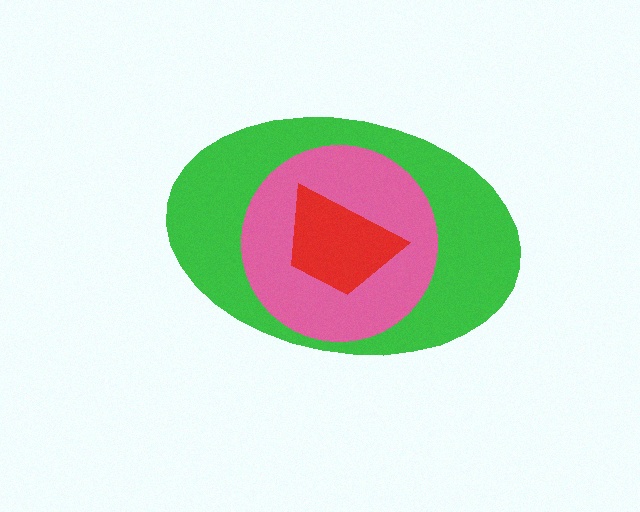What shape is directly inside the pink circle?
The red trapezoid.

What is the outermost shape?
The green ellipse.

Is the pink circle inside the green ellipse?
Yes.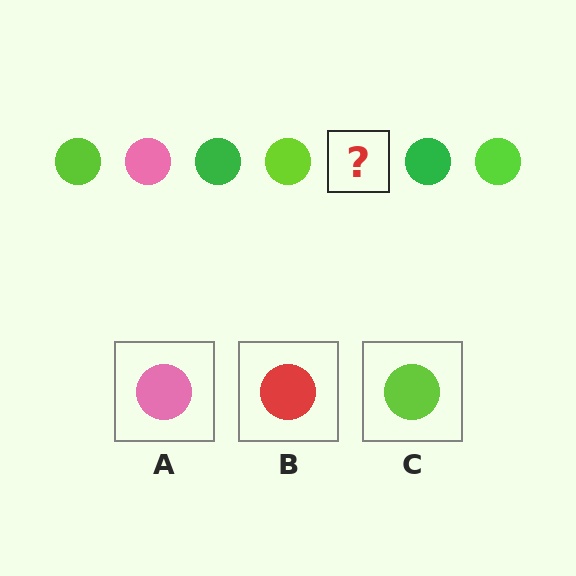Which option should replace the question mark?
Option A.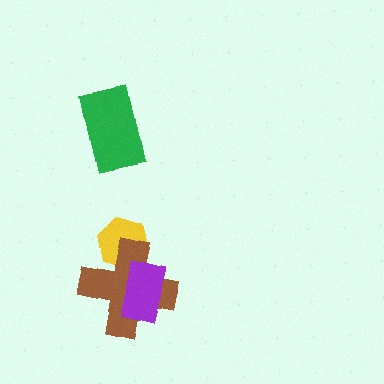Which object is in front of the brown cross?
The purple rectangle is in front of the brown cross.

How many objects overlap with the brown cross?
2 objects overlap with the brown cross.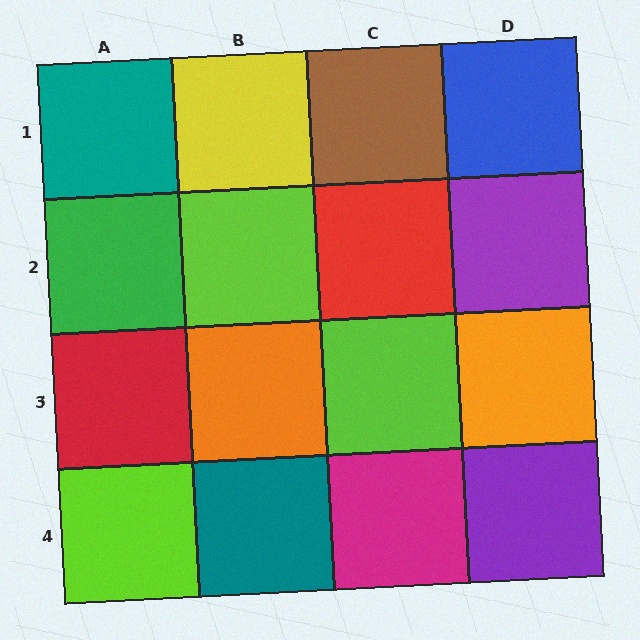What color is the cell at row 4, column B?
Teal.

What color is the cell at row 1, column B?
Yellow.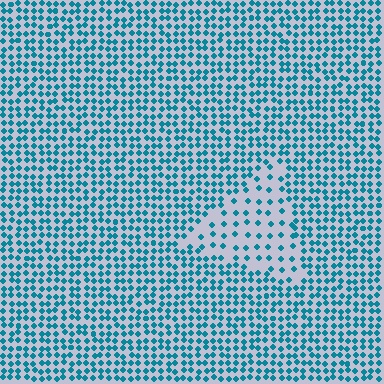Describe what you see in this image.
The image contains small teal elements arranged at two different densities. A triangle-shaped region is visible where the elements are less densely packed than the surrounding area.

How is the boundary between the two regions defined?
The boundary is defined by a change in element density (approximately 2.3x ratio). All elements are the same color, size, and shape.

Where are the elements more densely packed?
The elements are more densely packed outside the triangle boundary.